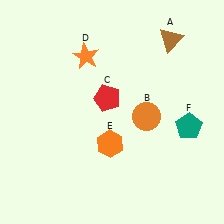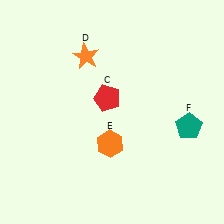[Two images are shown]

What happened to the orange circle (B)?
The orange circle (B) was removed in Image 2. It was in the bottom-right area of Image 1.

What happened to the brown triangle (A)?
The brown triangle (A) was removed in Image 2. It was in the top-right area of Image 1.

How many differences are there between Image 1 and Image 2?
There are 2 differences between the two images.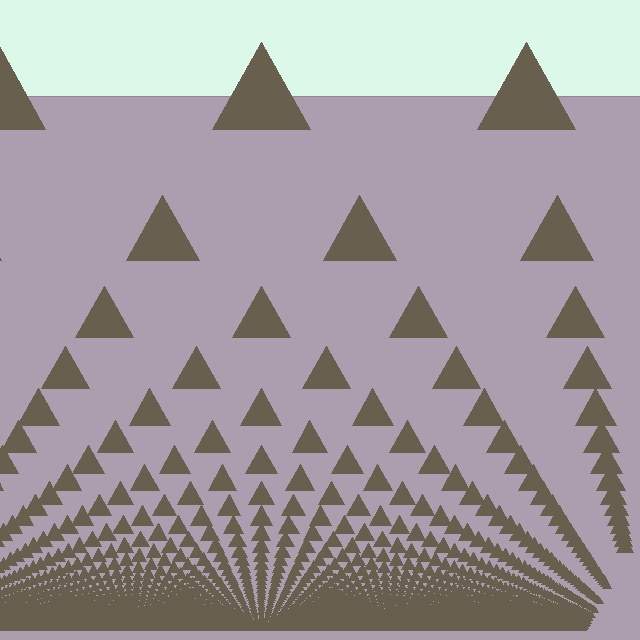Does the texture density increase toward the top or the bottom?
Density increases toward the bottom.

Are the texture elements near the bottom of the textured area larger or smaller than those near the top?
Smaller. The gradient is inverted — elements near the bottom are smaller and denser.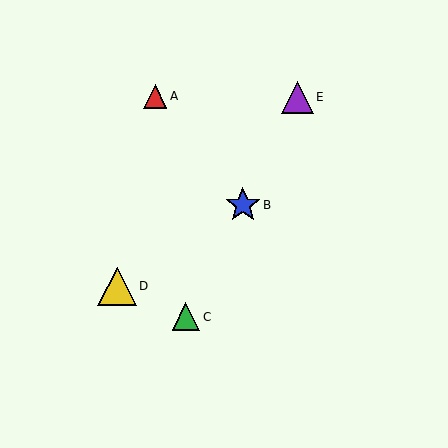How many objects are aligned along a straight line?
3 objects (B, C, E) are aligned along a straight line.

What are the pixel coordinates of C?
Object C is at (186, 317).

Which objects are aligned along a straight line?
Objects B, C, E are aligned along a straight line.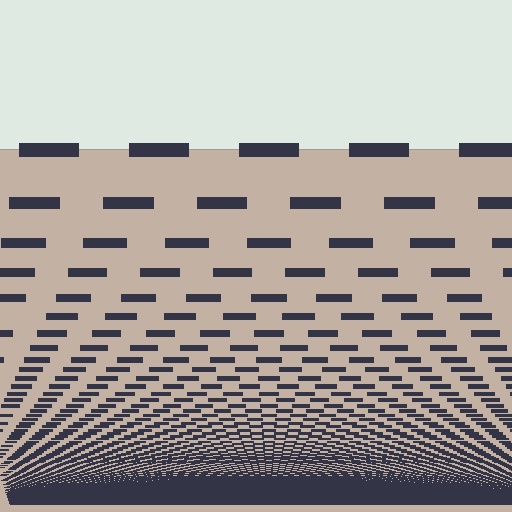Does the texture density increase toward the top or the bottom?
Density increases toward the bottom.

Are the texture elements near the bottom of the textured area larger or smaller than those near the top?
Smaller. The gradient is inverted — elements near the bottom are smaller and denser.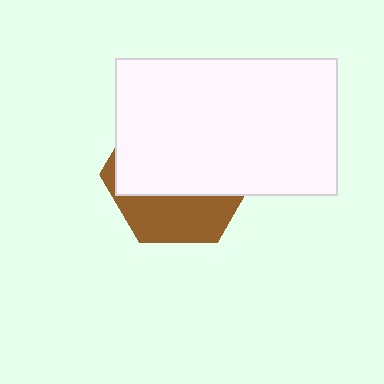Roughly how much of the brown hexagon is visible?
A small part of it is visible (roughly 34%).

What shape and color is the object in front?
The object in front is a white rectangle.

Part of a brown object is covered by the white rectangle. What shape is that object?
It is a hexagon.